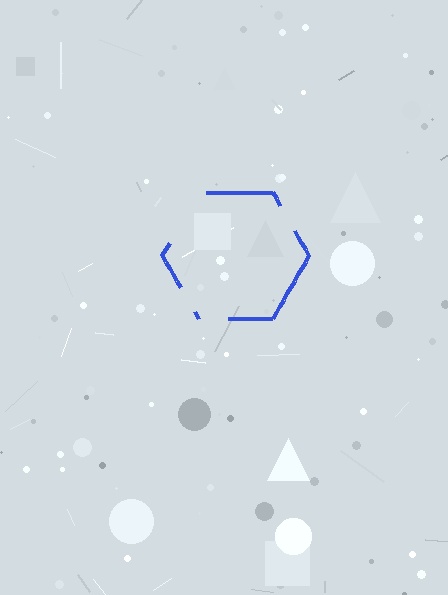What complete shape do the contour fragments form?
The contour fragments form a hexagon.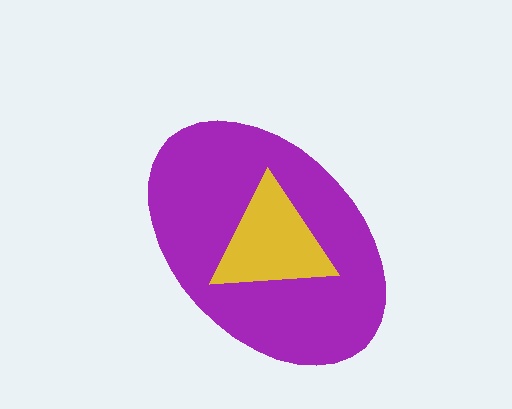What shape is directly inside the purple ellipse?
The yellow triangle.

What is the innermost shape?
The yellow triangle.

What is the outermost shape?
The purple ellipse.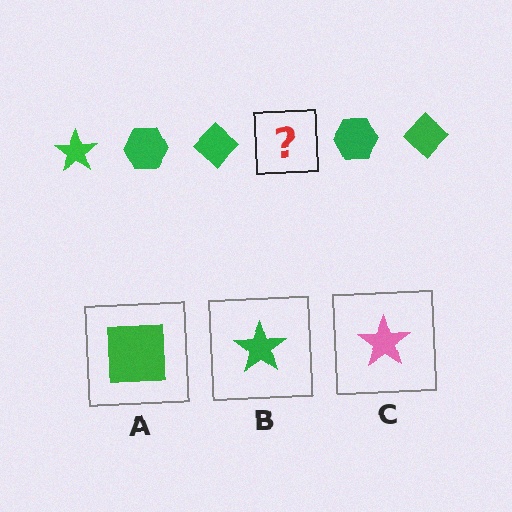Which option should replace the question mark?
Option B.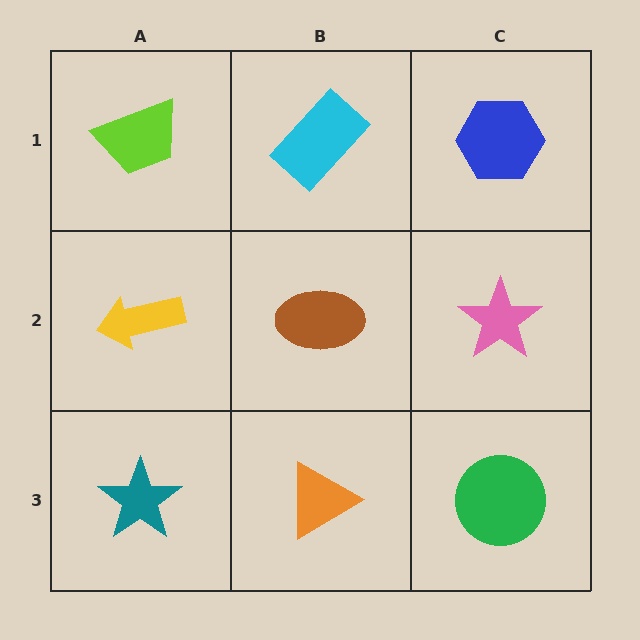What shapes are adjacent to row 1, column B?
A brown ellipse (row 2, column B), a lime trapezoid (row 1, column A), a blue hexagon (row 1, column C).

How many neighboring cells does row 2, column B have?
4.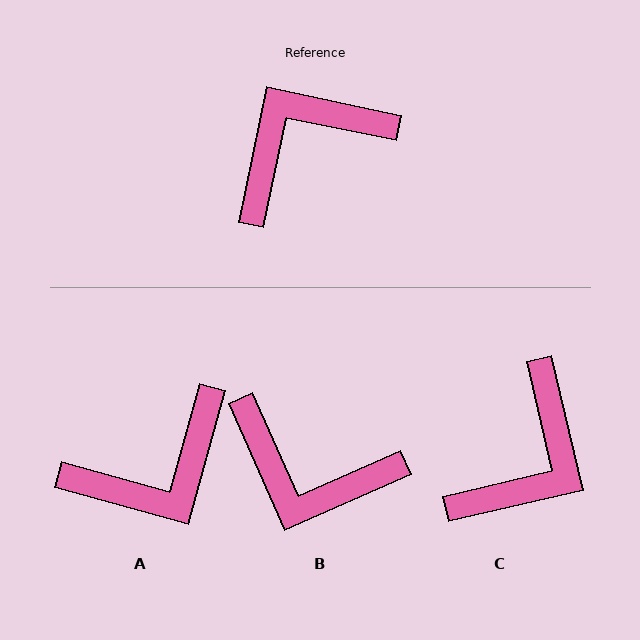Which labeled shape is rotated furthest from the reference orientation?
A, about 176 degrees away.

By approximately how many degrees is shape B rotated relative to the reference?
Approximately 126 degrees counter-clockwise.